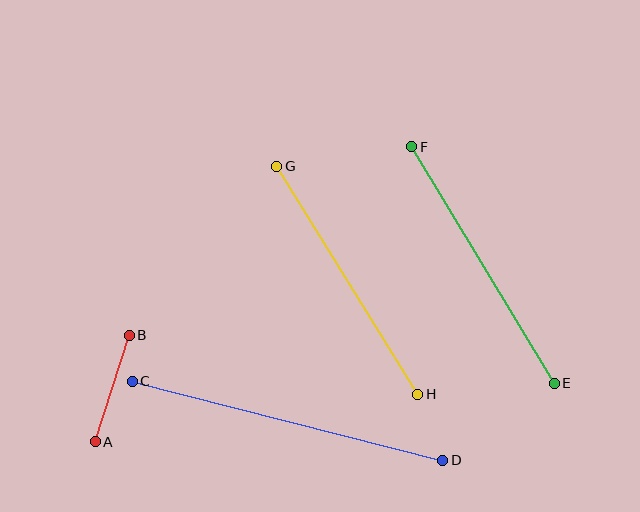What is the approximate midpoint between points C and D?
The midpoint is at approximately (287, 421) pixels.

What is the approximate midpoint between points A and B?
The midpoint is at approximately (112, 389) pixels.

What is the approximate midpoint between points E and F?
The midpoint is at approximately (483, 265) pixels.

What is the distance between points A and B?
The distance is approximately 112 pixels.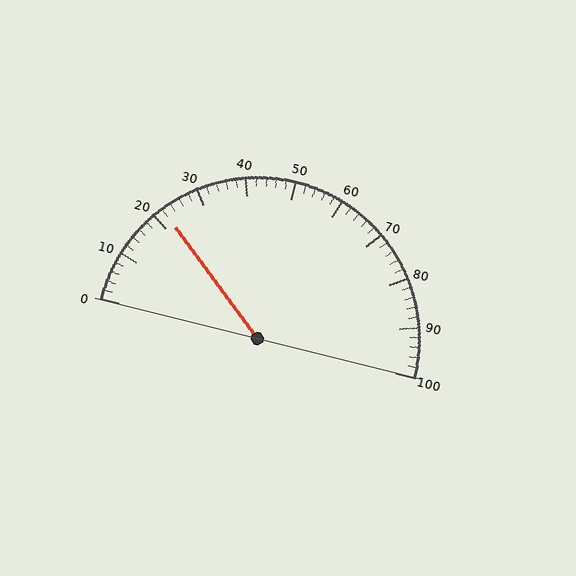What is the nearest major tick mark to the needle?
The nearest major tick mark is 20.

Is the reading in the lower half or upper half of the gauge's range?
The reading is in the lower half of the range (0 to 100).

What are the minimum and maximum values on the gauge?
The gauge ranges from 0 to 100.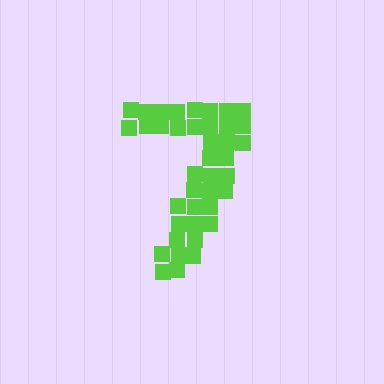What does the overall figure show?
The overall figure shows the digit 7.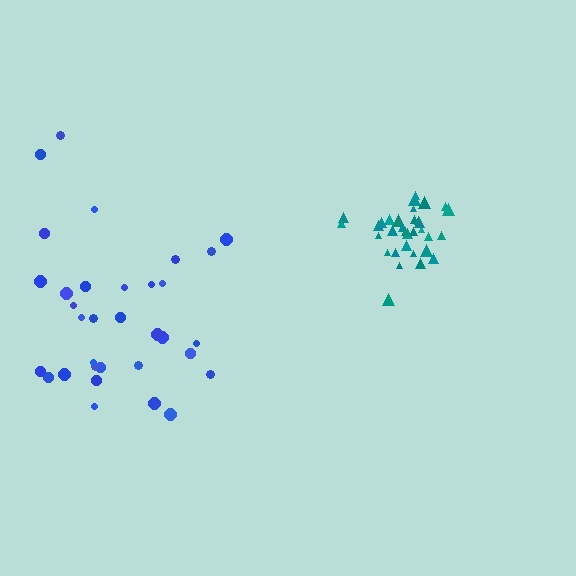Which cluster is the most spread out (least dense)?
Blue.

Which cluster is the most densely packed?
Teal.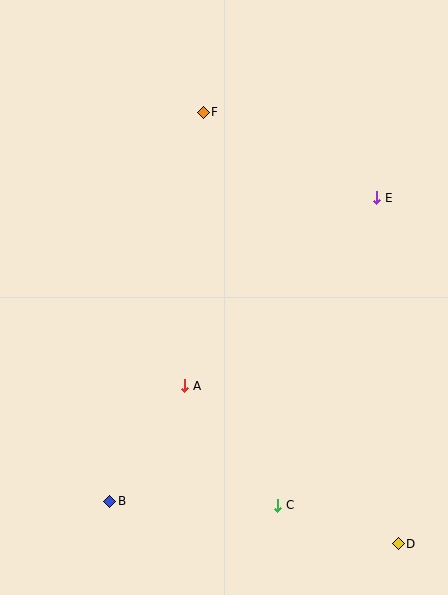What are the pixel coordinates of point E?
Point E is at (377, 198).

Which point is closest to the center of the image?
Point A at (185, 386) is closest to the center.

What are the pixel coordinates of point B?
Point B is at (110, 501).